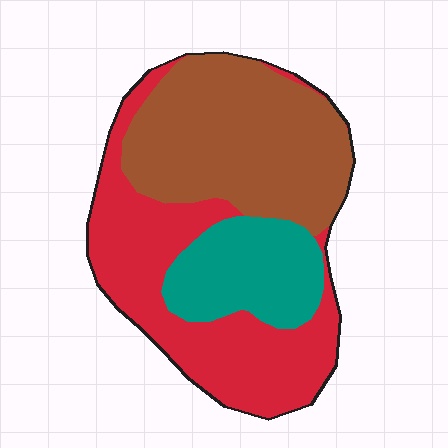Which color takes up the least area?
Teal, at roughly 20%.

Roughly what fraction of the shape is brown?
Brown covers roughly 40% of the shape.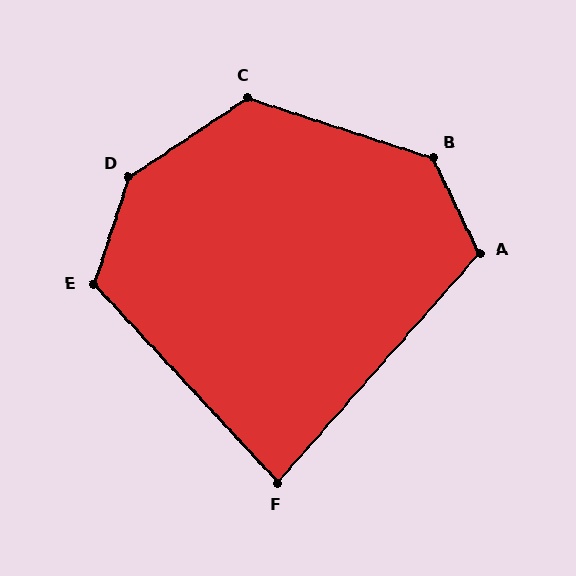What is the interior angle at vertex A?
Approximately 113 degrees (obtuse).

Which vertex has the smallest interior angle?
F, at approximately 84 degrees.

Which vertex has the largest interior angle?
D, at approximately 141 degrees.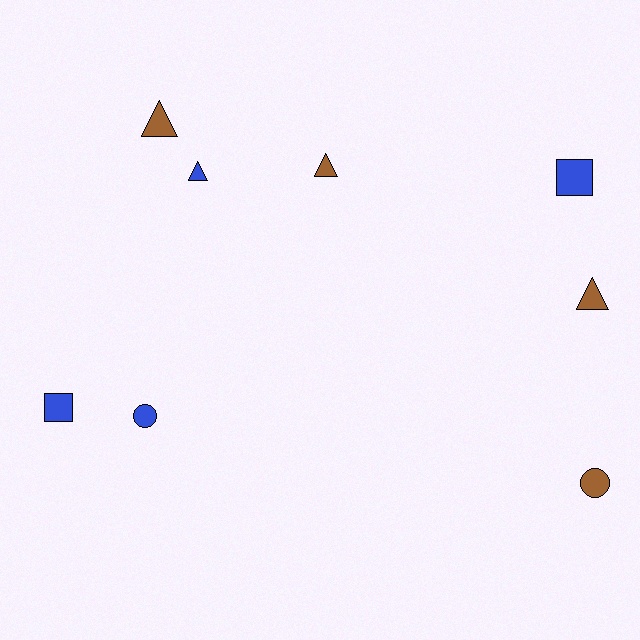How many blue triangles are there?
There is 1 blue triangle.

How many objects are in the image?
There are 8 objects.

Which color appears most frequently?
Brown, with 4 objects.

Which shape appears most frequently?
Triangle, with 4 objects.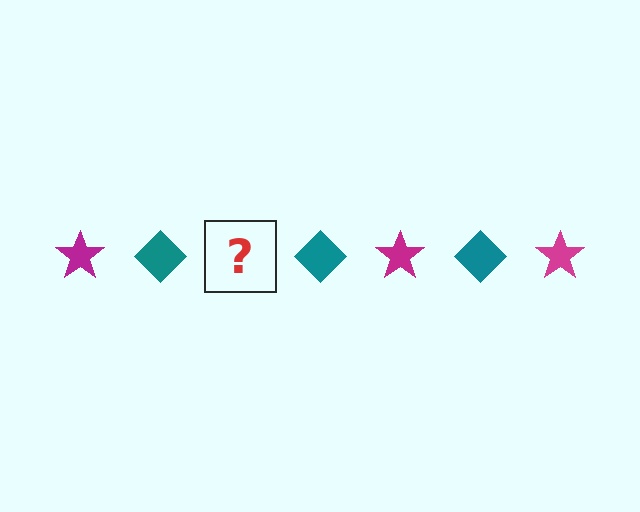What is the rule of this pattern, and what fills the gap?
The rule is that the pattern alternates between magenta star and teal diamond. The gap should be filled with a magenta star.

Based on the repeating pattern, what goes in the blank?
The blank should be a magenta star.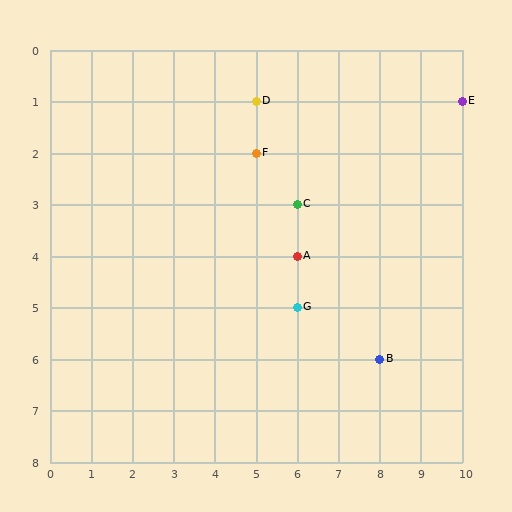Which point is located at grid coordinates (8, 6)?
Point B is at (8, 6).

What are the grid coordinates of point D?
Point D is at grid coordinates (5, 1).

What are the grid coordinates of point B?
Point B is at grid coordinates (8, 6).